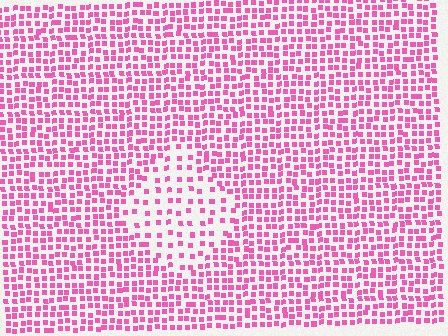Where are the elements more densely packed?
The elements are more densely packed outside the diamond boundary.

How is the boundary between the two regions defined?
The boundary is defined by a change in element density (approximately 2.1x ratio). All elements are the same color, size, and shape.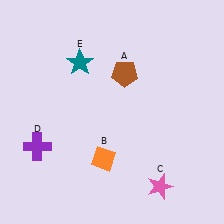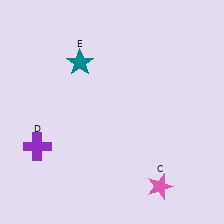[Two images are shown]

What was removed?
The orange diamond (B), the brown pentagon (A) were removed in Image 2.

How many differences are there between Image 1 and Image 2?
There are 2 differences between the two images.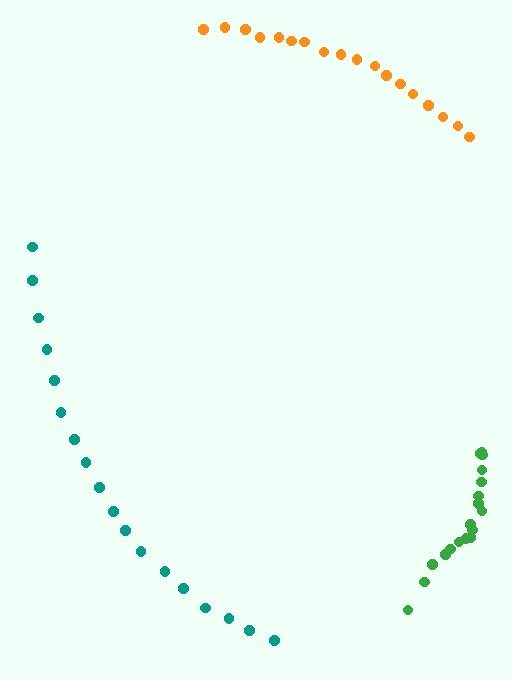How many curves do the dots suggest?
There are 3 distinct paths.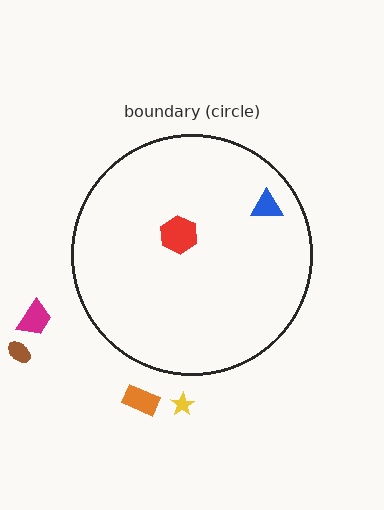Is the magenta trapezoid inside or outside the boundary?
Outside.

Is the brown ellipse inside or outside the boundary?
Outside.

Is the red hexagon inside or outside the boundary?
Inside.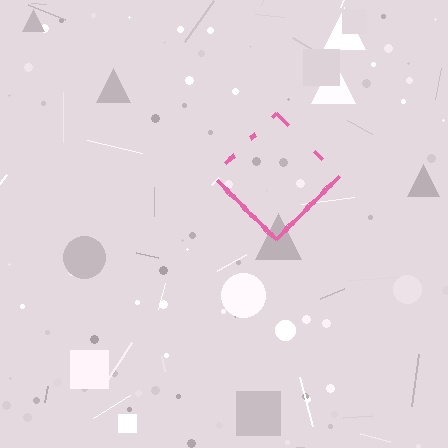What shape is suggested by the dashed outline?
The dashed outline suggests a diamond.